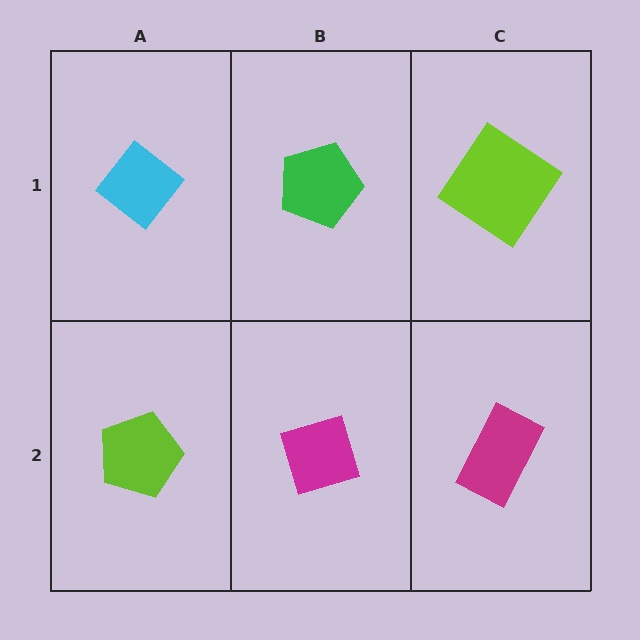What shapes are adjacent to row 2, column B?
A green pentagon (row 1, column B), a lime pentagon (row 2, column A), a magenta rectangle (row 2, column C).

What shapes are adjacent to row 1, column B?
A magenta diamond (row 2, column B), a cyan diamond (row 1, column A), a lime diamond (row 1, column C).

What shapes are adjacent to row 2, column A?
A cyan diamond (row 1, column A), a magenta diamond (row 2, column B).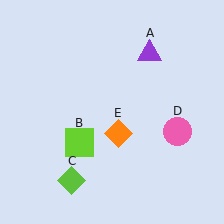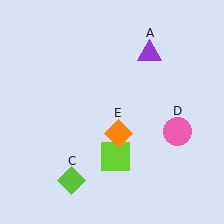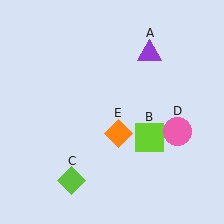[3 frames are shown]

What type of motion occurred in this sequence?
The lime square (object B) rotated counterclockwise around the center of the scene.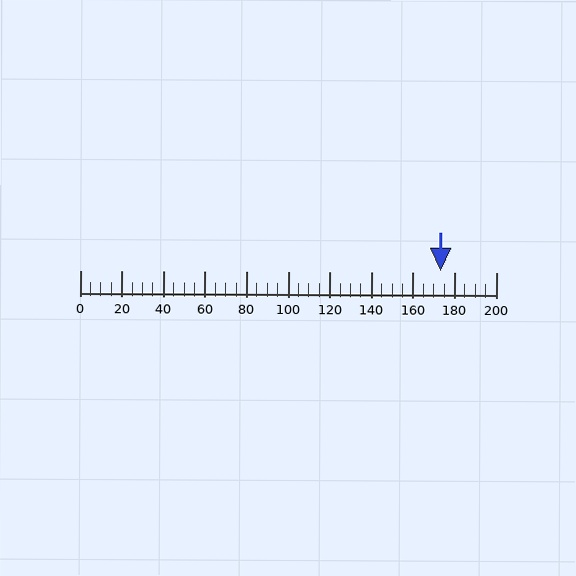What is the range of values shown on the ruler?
The ruler shows values from 0 to 200.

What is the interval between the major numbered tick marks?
The major tick marks are spaced 20 units apart.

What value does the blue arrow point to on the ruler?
The blue arrow points to approximately 173.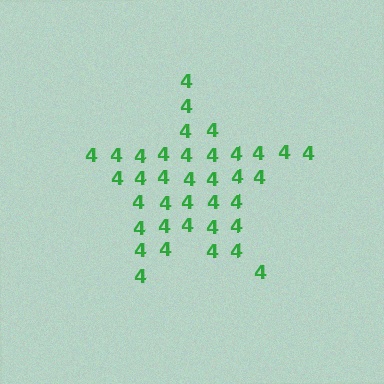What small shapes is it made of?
It is made of small digit 4's.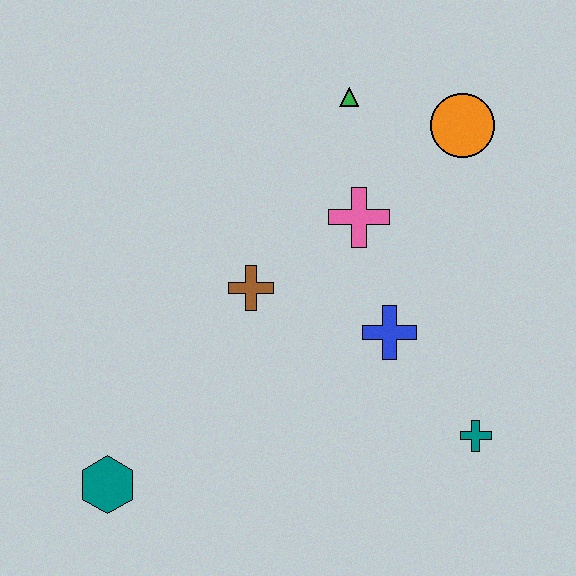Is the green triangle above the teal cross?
Yes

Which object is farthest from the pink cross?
The teal hexagon is farthest from the pink cross.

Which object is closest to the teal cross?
The blue cross is closest to the teal cross.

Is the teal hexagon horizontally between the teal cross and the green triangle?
No